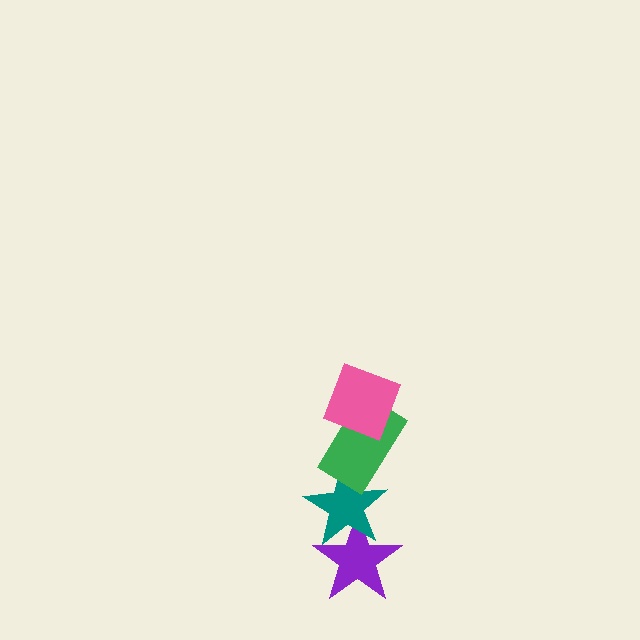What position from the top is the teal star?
The teal star is 3rd from the top.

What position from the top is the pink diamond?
The pink diamond is 1st from the top.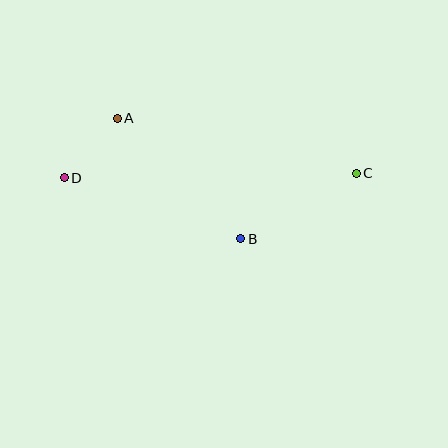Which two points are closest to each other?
Points A and D are closest to each other.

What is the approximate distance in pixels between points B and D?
The distance between B and D is approximately 187 pixels.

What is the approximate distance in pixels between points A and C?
The distance between A and C is approximately 245 pixels.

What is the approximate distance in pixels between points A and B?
The distance between A and B is approximately 172 pixels.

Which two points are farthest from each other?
Points C and D are farthest from each other.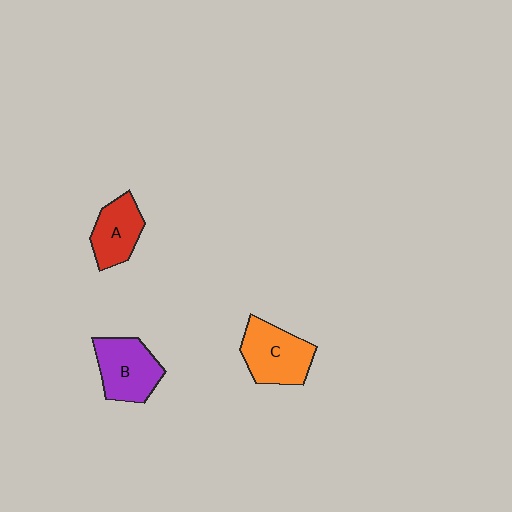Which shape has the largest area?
Shape C (orange).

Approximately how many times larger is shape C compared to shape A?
Approximately 1.3 times.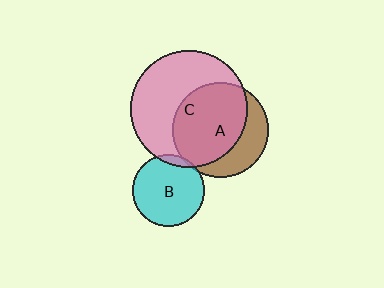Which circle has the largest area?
Circle C (pink).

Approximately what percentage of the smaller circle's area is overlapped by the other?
Approximately 10%.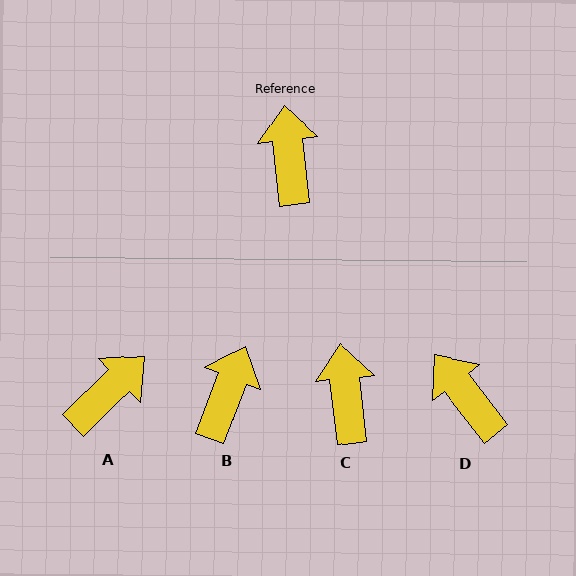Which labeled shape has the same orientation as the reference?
C.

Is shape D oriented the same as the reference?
No, it is off by about 32 degrees.